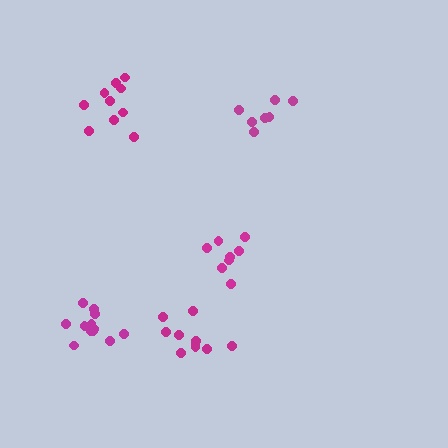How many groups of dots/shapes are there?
There are 5 groups.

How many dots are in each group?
Group 1: 7 dots, Group 2: 8 dots, Group 3: 10 dots, Group 4: 12 dots, Group 5: 10 dots (47 total).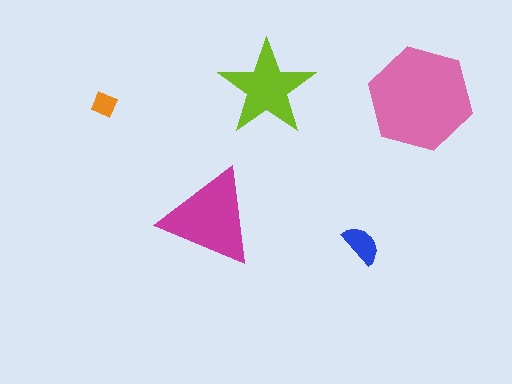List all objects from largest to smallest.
The pink hexagon, the magenta triangle, the lime star, the blue semicircle, the orange diamond.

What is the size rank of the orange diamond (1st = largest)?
5th.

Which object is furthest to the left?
The orange diamond is leftmost.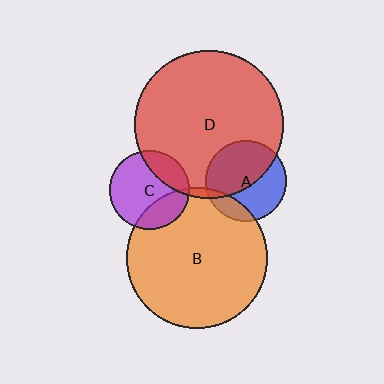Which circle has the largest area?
Circle D (red).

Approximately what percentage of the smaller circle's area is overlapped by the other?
Approximately 15%.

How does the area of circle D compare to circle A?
Approximately 3.4 times.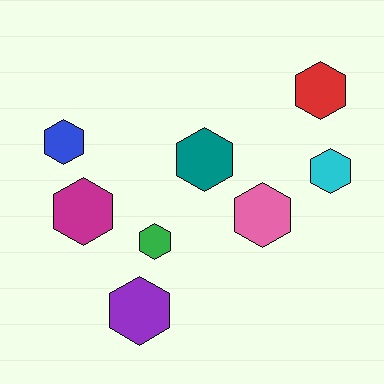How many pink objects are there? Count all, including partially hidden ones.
There is 1 pink object.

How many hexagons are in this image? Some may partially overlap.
There are 8 hexagons.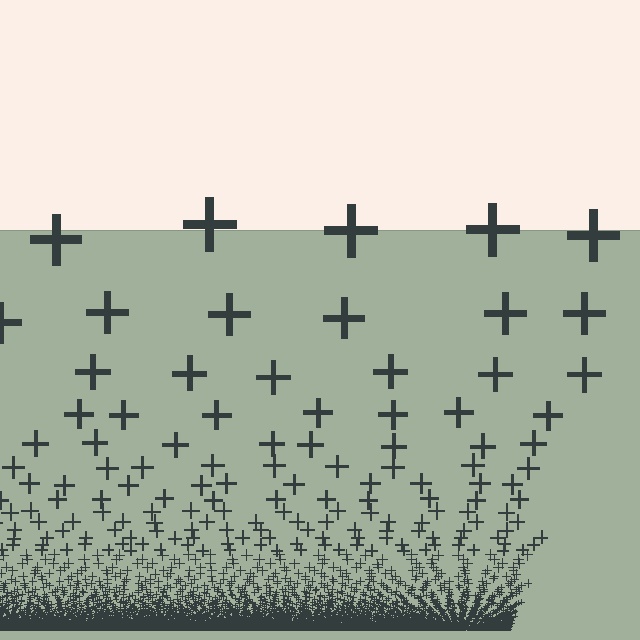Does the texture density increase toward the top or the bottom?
Density increases toward the bottom.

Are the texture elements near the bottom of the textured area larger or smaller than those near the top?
Smaller. The gradient is inverted — elements near the bottom are smaller and denser.